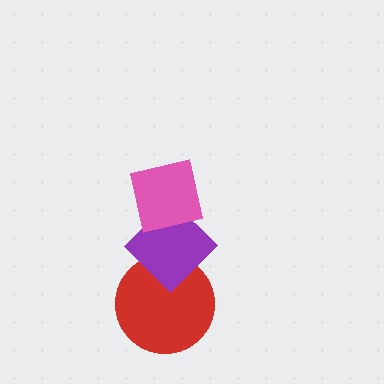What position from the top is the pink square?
The pink square is 1st from the top.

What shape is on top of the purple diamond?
The pink square is on top of the purple diamond.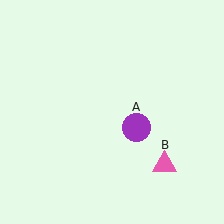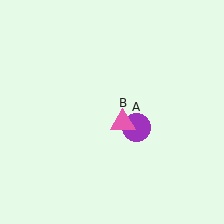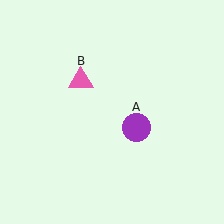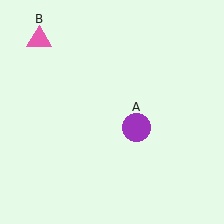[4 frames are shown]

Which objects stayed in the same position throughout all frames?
Purple circle (object A) remained stationary.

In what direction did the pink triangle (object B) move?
The pink triangle (object B) moved up and to the left.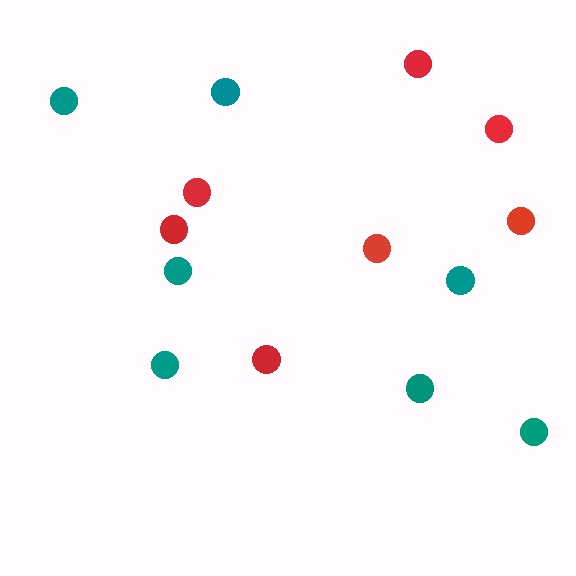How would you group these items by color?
There are 2 groups: one group of red circles (7) and one group of teal circles (7).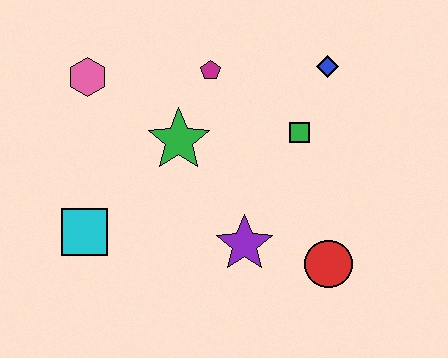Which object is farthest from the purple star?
The pink hexagon is farthest from the purple star.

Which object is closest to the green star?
The magenta pentagon is closest to the green star.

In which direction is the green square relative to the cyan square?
The green square is to the right of the cyan square.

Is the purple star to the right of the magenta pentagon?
Yes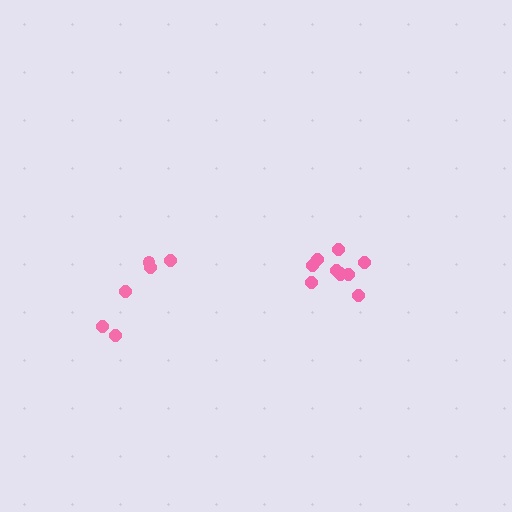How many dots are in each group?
Group 1: 10 dots, Group 2: 6 dots (16 total).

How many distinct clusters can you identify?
There are 2 distinct clusters.